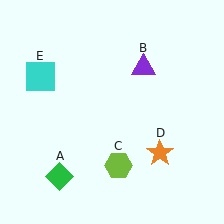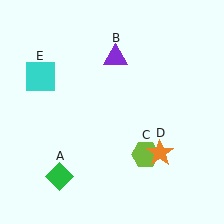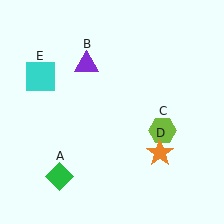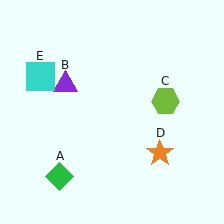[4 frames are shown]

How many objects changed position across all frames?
2 objects changed position: purple triangle (object B), lime hexagon (object C).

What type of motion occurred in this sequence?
The purple triangle (object B), lime hexagon (object C) rotated counterclockwise around the center of the scene.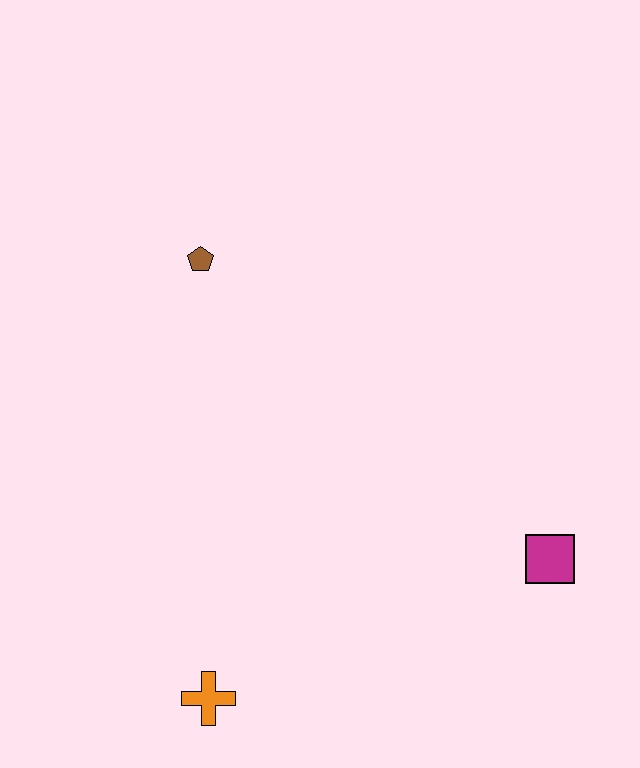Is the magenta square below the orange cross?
No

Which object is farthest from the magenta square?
The brown pentagon is farthest from the magenta square.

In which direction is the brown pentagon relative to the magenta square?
The brown pentagon is to the left of the magenta square.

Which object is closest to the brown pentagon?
The orange cross is closest to the brown pentagon.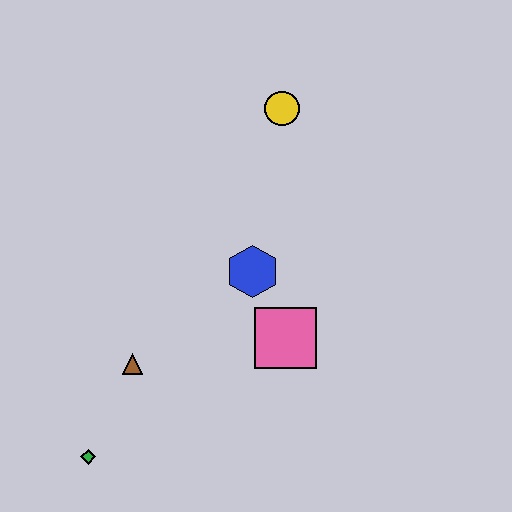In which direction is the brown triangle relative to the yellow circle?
The brown triangle is below the yellow circle.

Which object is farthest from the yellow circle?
The green diamond is farthest from the yellow circle.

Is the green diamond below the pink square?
Yes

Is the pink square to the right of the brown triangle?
Yes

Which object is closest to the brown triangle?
The green diamond is closest to the brown triangle.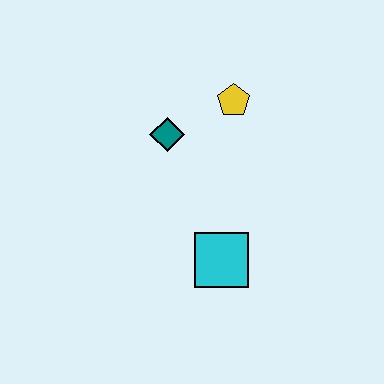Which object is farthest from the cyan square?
The yellow pentagon is farthest from the cyan square.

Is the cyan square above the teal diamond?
No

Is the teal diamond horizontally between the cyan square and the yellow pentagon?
No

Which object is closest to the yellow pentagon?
The teal diamond is closest to the yellow pentagon.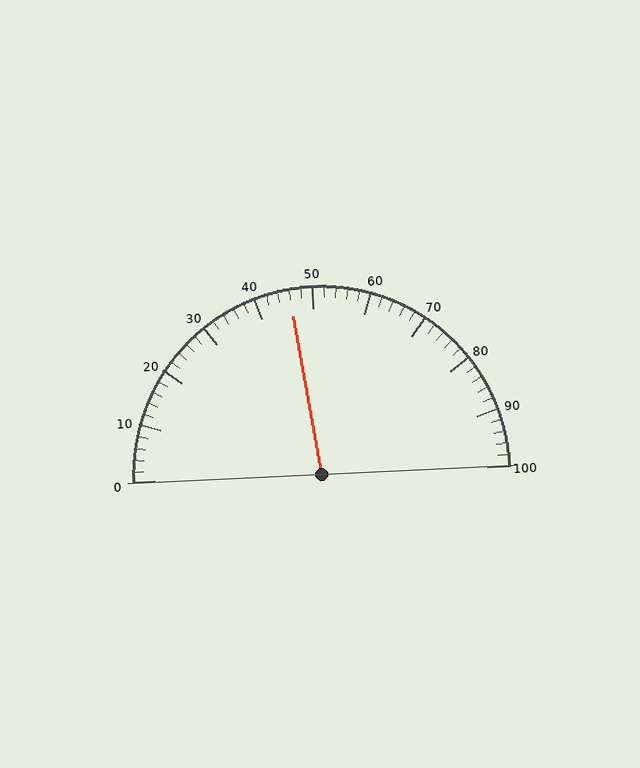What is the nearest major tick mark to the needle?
The nearest major tick mark is 50.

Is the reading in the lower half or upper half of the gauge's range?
The reading is in the lower half of the range (0 to 100).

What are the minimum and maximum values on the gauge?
The gauge ranges from 0 to 100.